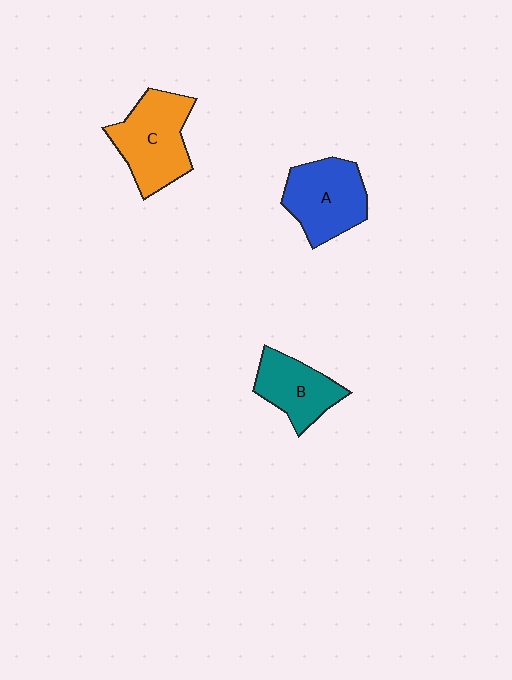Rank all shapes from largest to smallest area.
From largest to smallest: C (orange), A (blue), B (teal).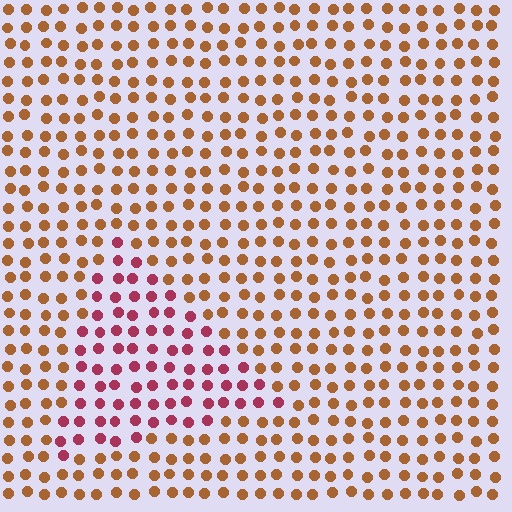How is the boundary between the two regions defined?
The boundary is defined purely by a slight shift in hue (about 45 degrees). Spacing, size, and orientation are identical on both sides.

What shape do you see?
I see a triangle.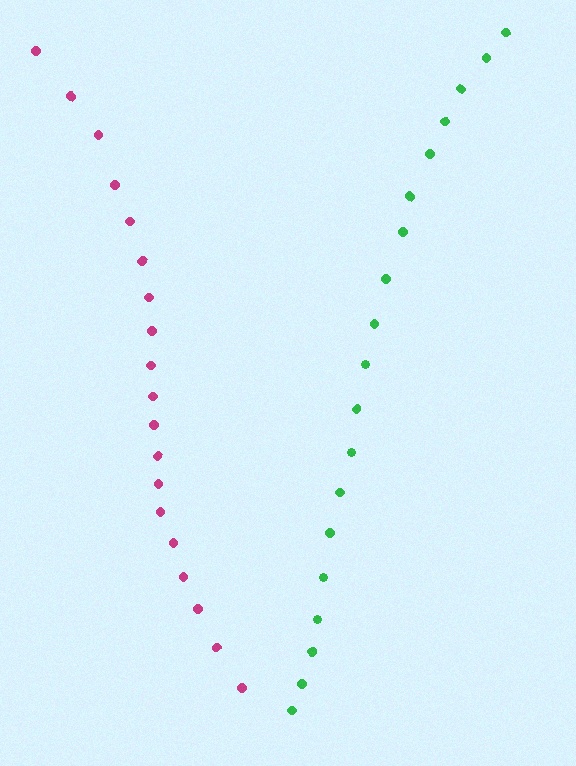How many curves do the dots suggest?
There are 2 distinct paths.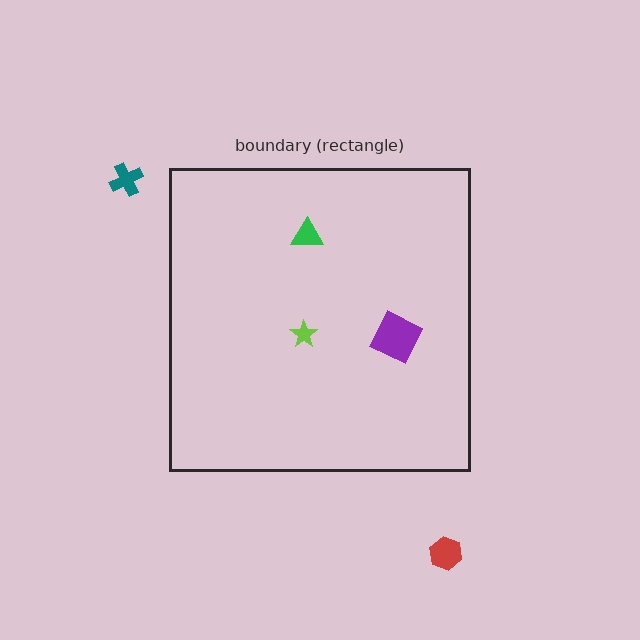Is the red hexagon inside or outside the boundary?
Outside.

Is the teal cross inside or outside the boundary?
Outside.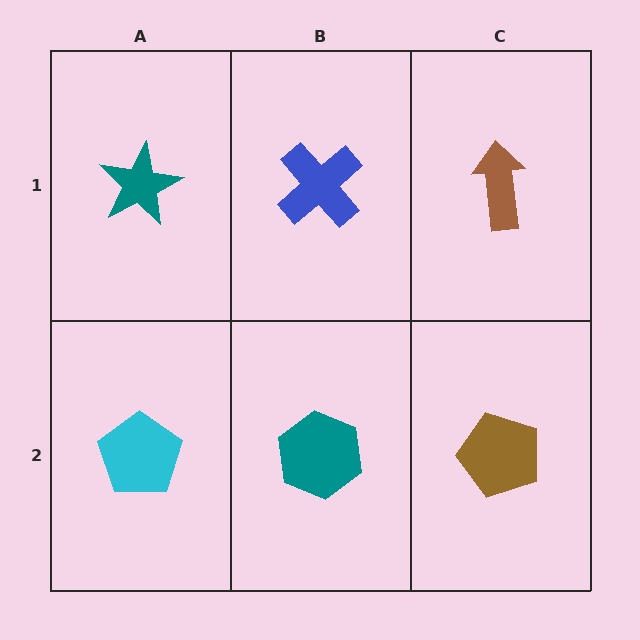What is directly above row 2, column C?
A brown arrow.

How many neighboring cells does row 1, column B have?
3.